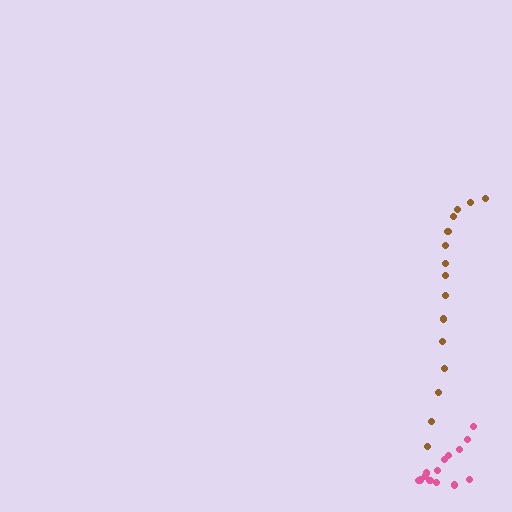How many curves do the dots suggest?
There are 2 distinct paths.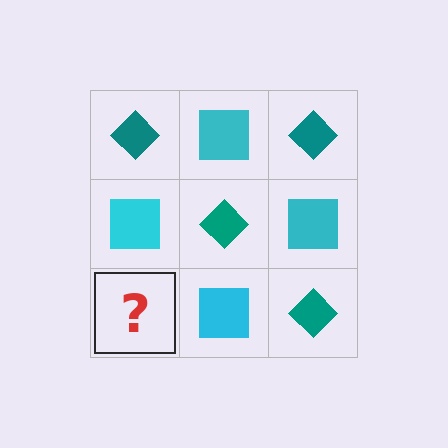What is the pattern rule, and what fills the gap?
The rule is that it alternates teal diamond and cyan square in a checkerboard pattern. The gap should be filled with a teal diamond.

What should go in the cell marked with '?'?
The missing cell should contain a teal diamond.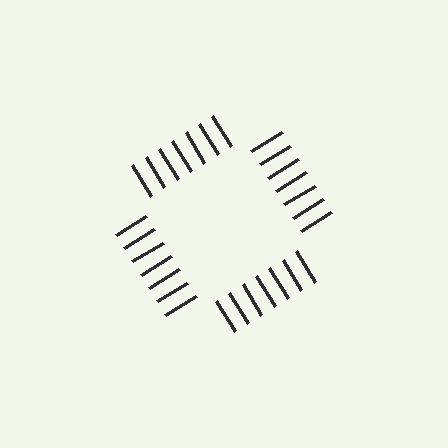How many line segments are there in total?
28 — 7 along each of the 4 edges.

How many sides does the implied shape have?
4 sides — the line-ends trace a square.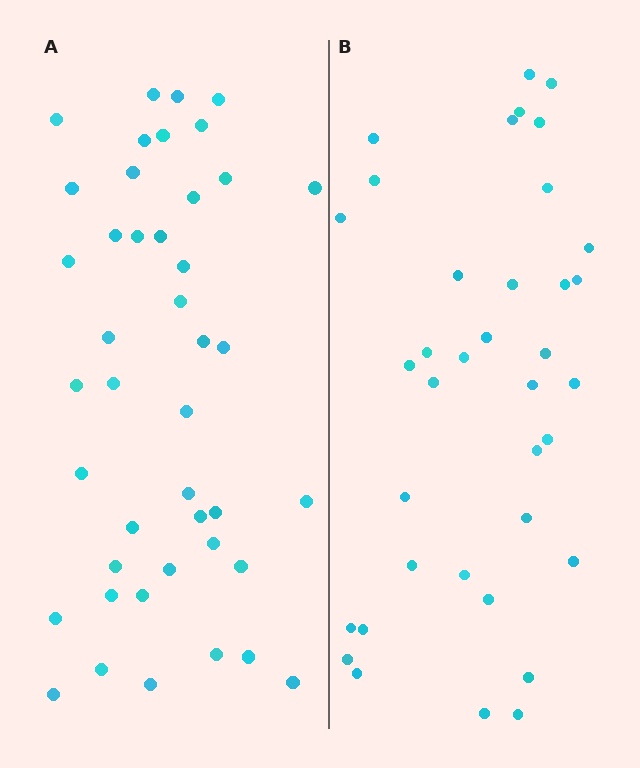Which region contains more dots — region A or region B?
Region A (the left region) has more dots.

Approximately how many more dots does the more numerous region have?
Region A has about 6 more dots than region B.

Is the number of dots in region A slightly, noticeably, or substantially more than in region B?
Region A has only slightly more — the two regions are fairly close. The ratio is roughly 1.2 to 1.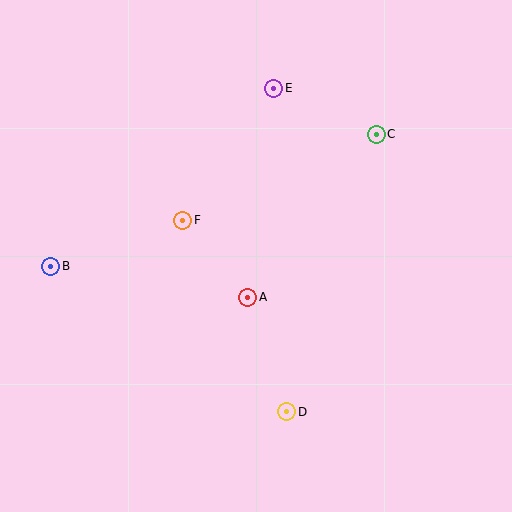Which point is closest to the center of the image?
Point A at (248, 297) is closest to the center.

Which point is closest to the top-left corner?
Point B is closest to the top-left corner.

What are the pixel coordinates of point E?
Point E is at (274, 88).